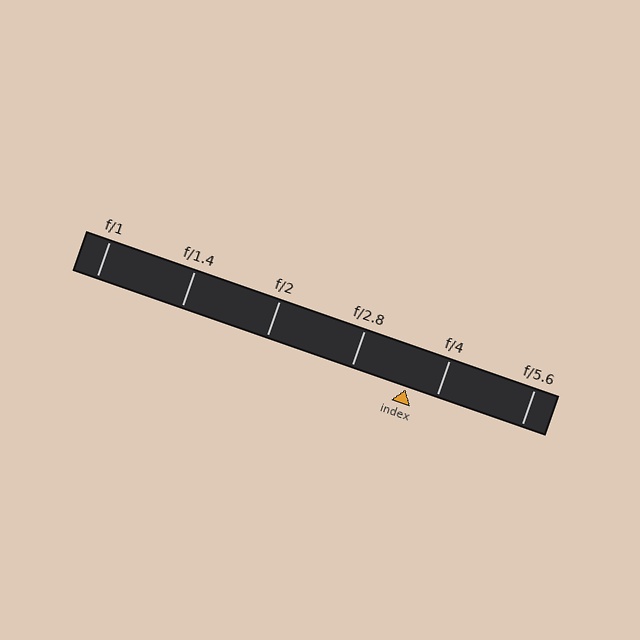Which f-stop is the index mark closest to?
The index mark is closest to f/4.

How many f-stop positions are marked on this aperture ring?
There are 6 f-stop positions marked.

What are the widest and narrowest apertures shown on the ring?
The widest aperture shown is f/1 and the narrowest is f/5.6.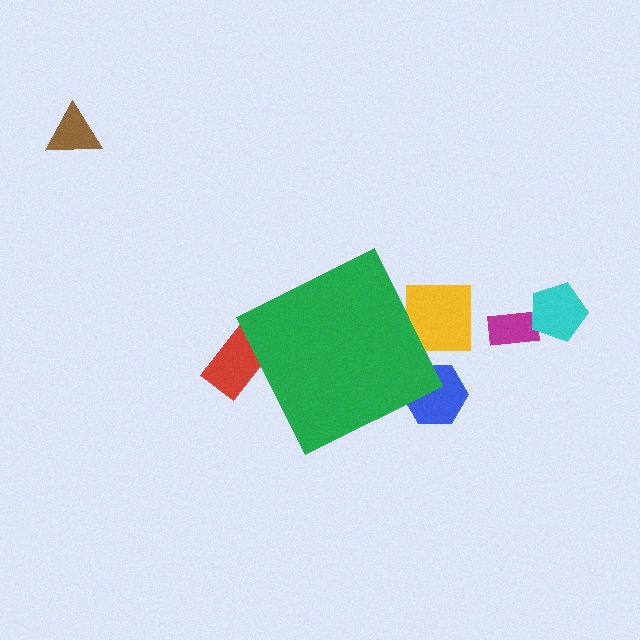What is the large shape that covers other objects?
A green diamond.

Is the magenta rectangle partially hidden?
No, the magenta rectangle is fully visible.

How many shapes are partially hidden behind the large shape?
3 shapes are partially hidden.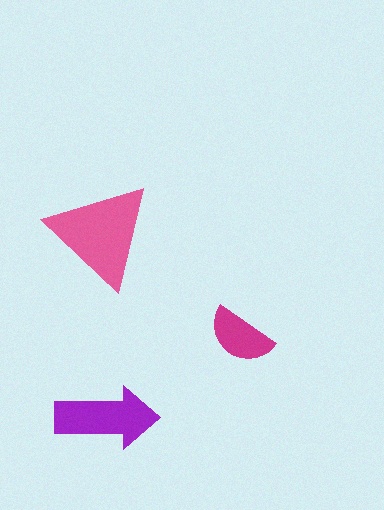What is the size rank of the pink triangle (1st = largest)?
1st.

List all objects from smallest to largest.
The magenta semicircle, the purple arrow, the pink triangle.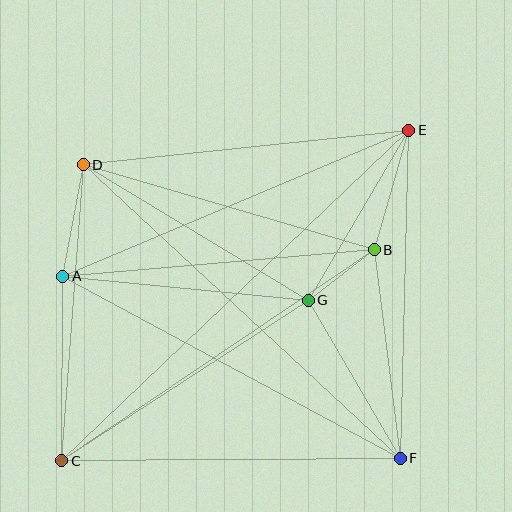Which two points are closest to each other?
Points B and G are closest to each other.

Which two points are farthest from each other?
Points C and E are farthest from each other.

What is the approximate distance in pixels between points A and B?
The distance between A and B is approximately 313 pixels.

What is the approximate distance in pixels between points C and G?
The distance between C and G is approximately 294 pixels.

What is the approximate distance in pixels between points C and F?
The distance between C and F is approximately 338 pixels.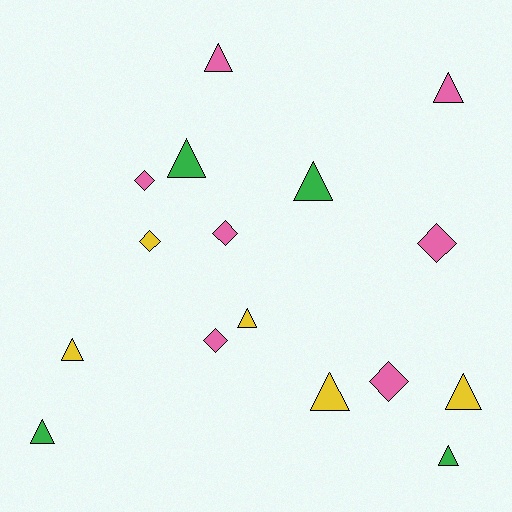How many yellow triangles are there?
There are 4 yellow triangles.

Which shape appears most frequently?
Triangle, with 10 objects.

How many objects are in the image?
There are 16 objects.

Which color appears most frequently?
Pink, with 7 objects.